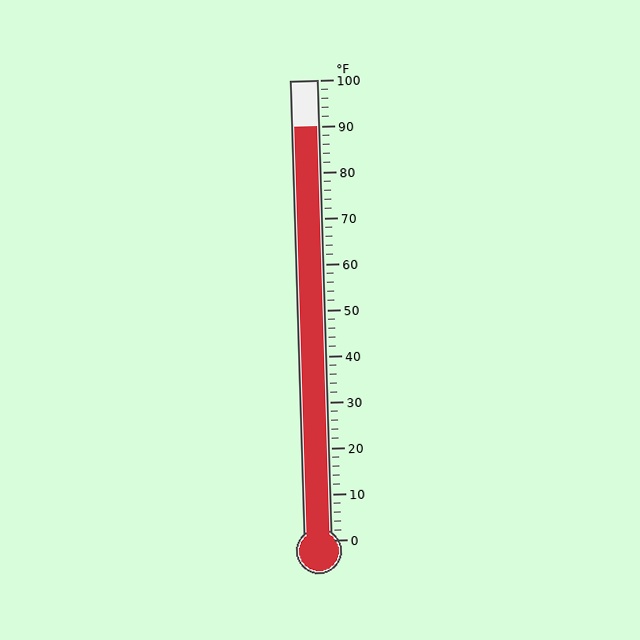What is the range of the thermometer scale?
The thermometer scale ranges from 0°F to 100°F.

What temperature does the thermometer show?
The thermometer shows approximately 90°F.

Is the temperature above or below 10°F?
The temperature is above 10°F.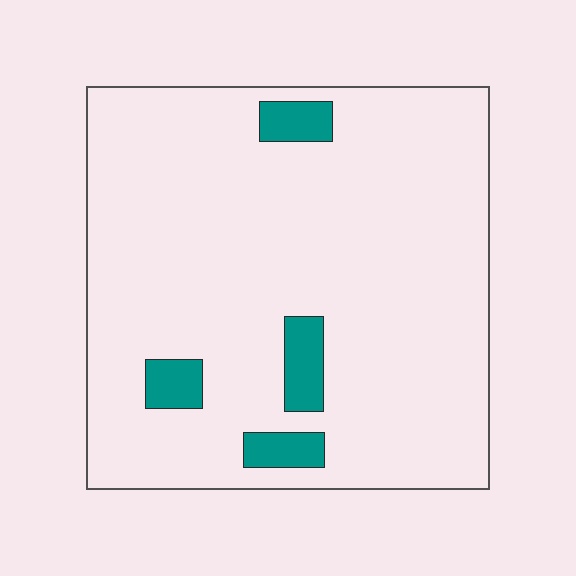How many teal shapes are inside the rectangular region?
4.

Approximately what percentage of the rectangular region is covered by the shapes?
Approximately 10%.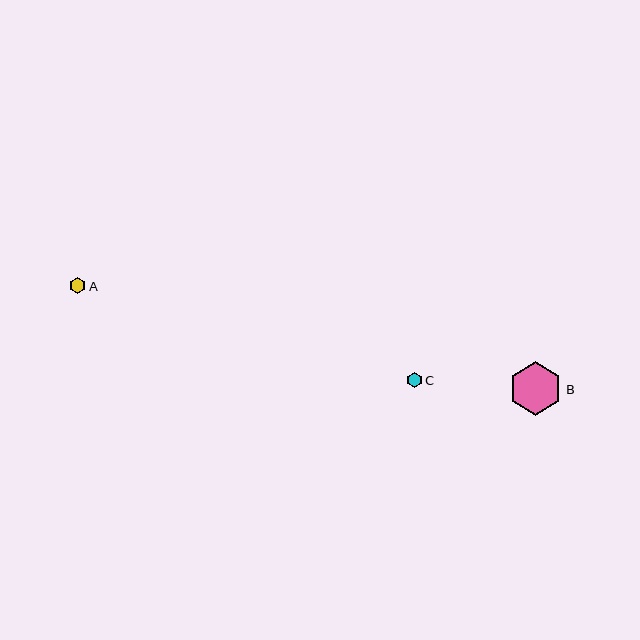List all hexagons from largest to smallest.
From largest to smallest: B, A, C.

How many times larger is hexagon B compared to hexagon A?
Hexagon B is approximately 3.4 times the size of hexagon A.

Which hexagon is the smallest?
Hexagon C is the smallest with a size of approximately 15 pixels.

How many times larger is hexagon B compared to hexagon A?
Hexagon B is approximately 3.4 times the size of hexagon A.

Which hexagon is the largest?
Hexagon B is the largest with a size of approximately 53 pixels.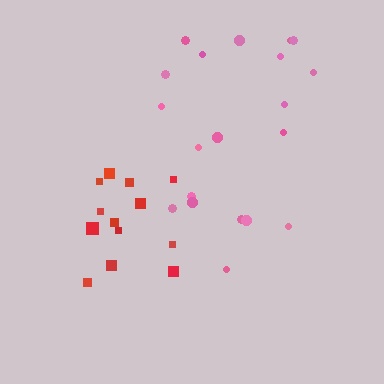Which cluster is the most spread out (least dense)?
Pink.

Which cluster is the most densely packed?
Red.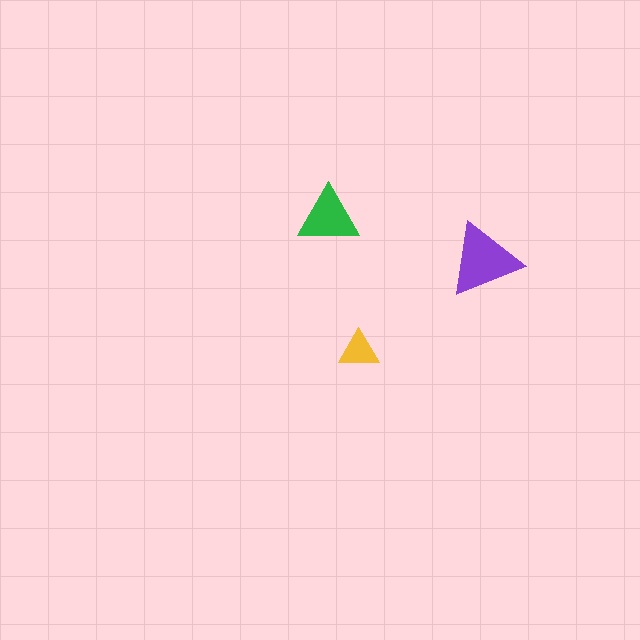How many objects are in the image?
There are 3 objects in the image.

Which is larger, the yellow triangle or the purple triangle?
The purple one.